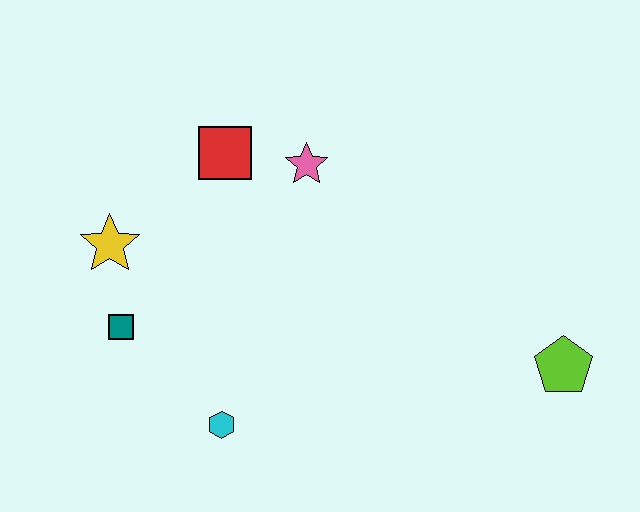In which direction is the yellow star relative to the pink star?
The yellow star is to the left of the pink star.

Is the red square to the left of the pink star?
Yes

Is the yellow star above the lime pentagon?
Yes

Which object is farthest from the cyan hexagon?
The lime pentagon is farthest from the cyan hexagon.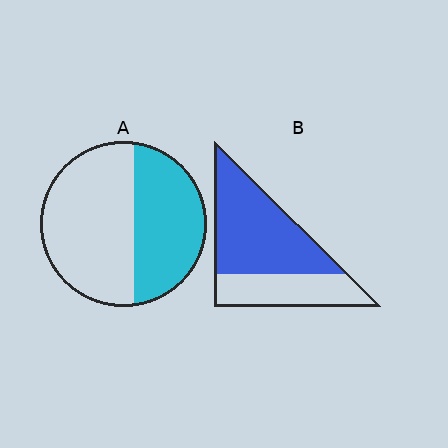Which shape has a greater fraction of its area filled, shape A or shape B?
Shape B.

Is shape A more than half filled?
No.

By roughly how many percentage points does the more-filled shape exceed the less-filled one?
By roughly 20 percentage points (B over A).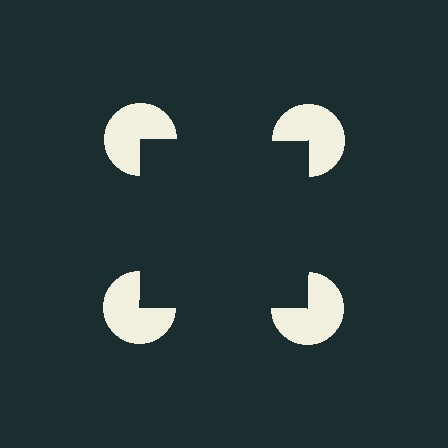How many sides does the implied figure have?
4 sides.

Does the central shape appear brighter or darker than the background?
It typically appears slightly darker than the background, even though no actual brightness change is drawn.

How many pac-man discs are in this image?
There are 4 — one at each vertex of the illusory square.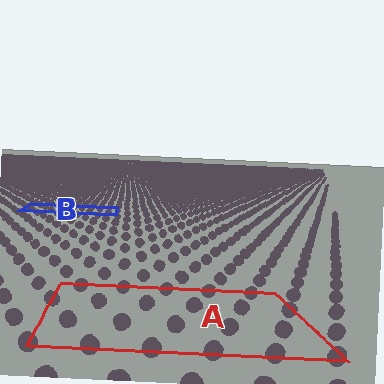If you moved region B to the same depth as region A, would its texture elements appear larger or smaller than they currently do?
They would appear larger. At a closer depth, the same texture elements are projected at a bigger on-screen size.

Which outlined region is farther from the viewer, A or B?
Region B is farther from the viewer — the texture elements inside it appear smaller and more densely packed.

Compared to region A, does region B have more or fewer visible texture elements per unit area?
Region B has more texture elements per unit area — they are packed more densely because it is farther away.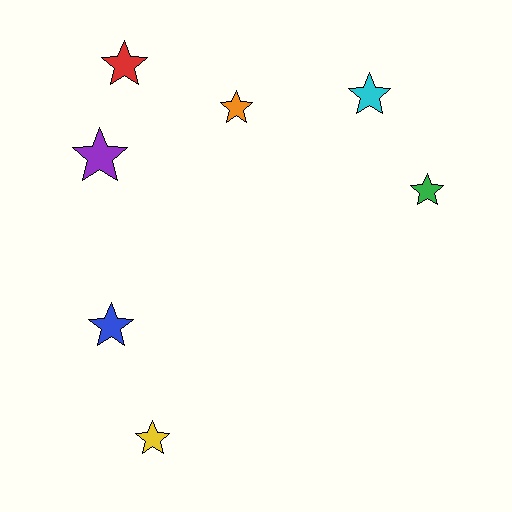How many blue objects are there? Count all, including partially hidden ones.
There is 1 blue object.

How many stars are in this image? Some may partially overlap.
There are 7 stars.